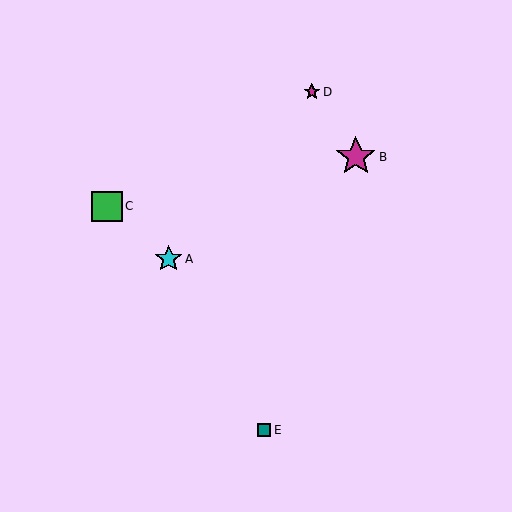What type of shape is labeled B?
Shape B is a magenta star.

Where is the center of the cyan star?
The center of the cyan star is at (169, 259).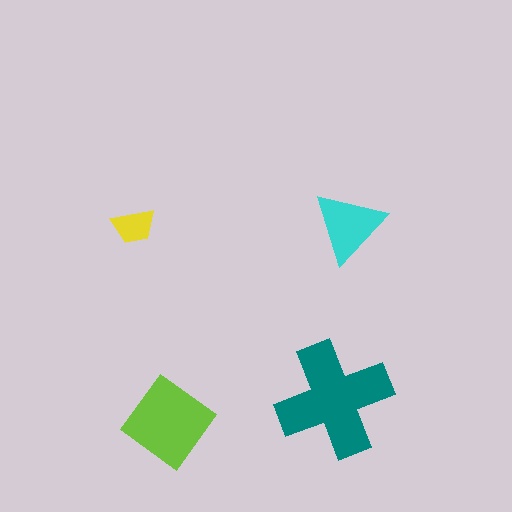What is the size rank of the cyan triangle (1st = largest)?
3rd.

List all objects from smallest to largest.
The yellow trapezoid, the cyan triangle, the lime diamond, the teal cross.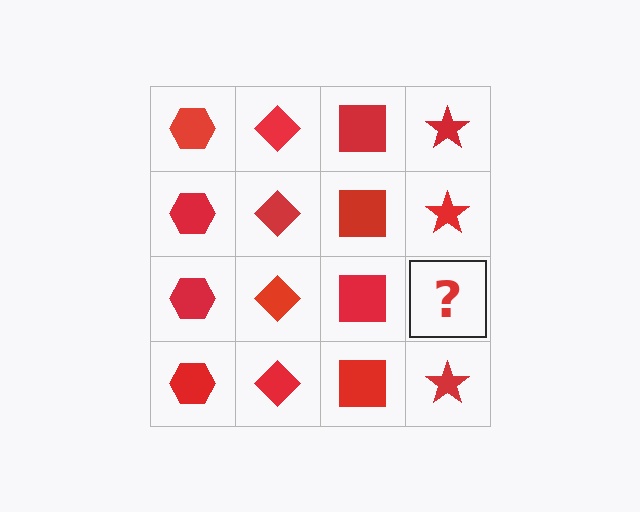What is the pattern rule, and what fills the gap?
The rule is that each column has a consistent shape. The gap should be filled with a red star.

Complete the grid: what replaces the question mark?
The question mark should be replaced with a red star.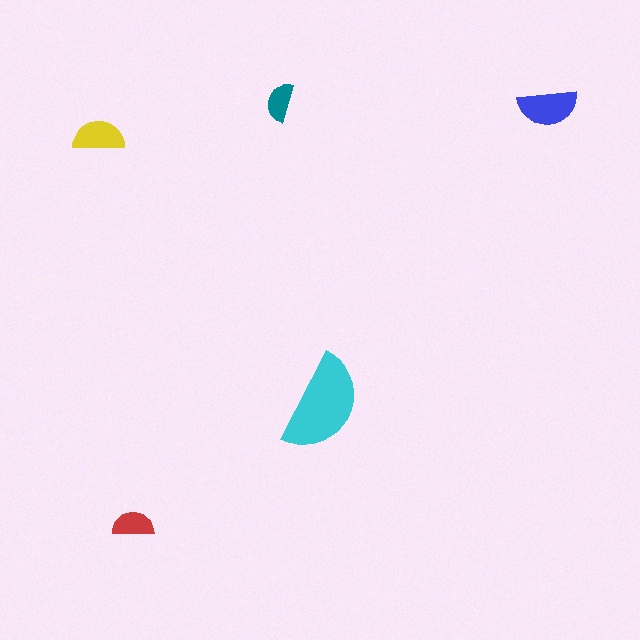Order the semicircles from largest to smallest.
the cyan one, the blue one, the yellow one, the red one, the teal one.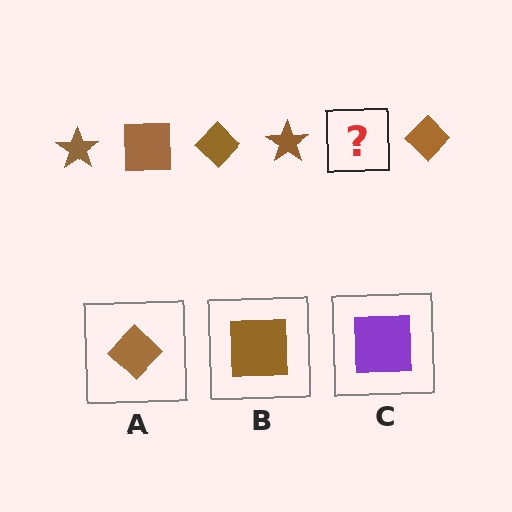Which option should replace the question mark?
Option B.